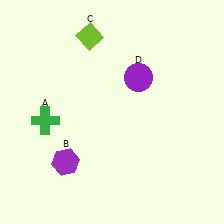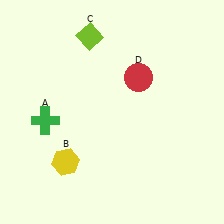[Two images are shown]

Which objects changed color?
B changed from purple to yellow. D changed from purple to red.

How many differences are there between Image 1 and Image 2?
There are 2 differences between the two images.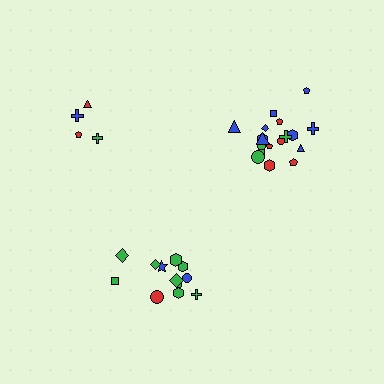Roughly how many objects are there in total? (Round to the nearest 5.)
Roughly 35 objects in total.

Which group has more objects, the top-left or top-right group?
The top-right group.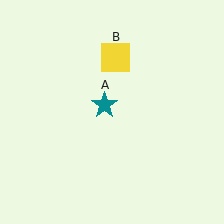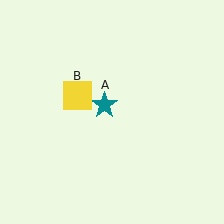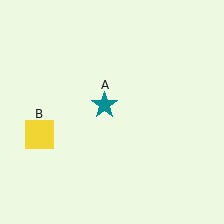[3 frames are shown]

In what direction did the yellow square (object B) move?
The yellow square (object B) moved down and to the left.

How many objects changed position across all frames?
1 object changed position: yellow square (object B).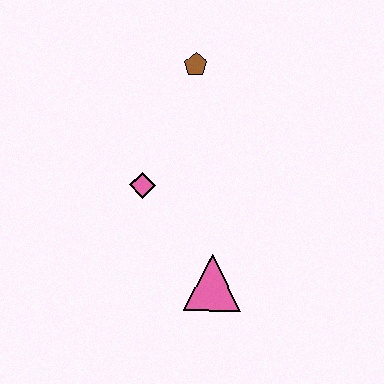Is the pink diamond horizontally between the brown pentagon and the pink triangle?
No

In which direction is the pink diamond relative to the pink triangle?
The pink diamond is above the pink triangle.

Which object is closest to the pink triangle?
The pink diamond is closest to the pink triangle.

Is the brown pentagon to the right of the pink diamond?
Yes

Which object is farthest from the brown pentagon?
The pink triangle is farthest from the brown pentagon.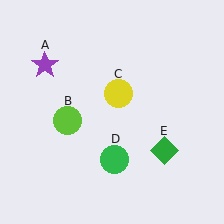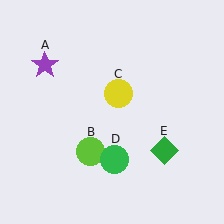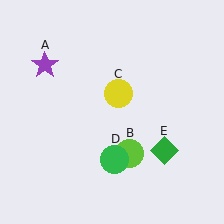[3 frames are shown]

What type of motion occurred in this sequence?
The lime circle (object B) rotated counterclockwise around the center of the scene.